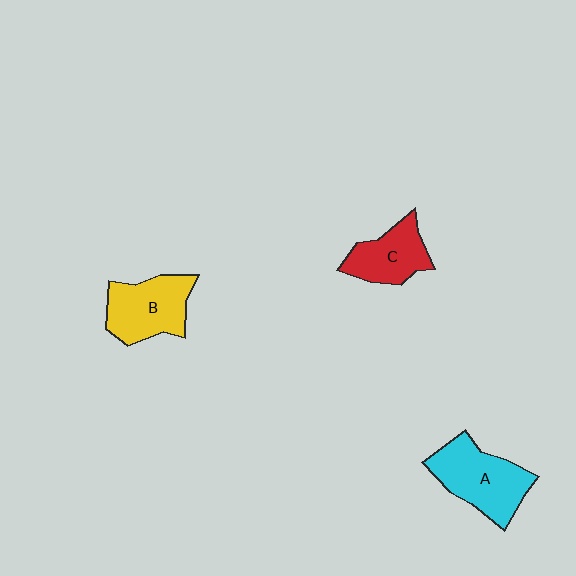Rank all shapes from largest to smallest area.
From largest to smallest: A (cyan), B (yellow), C (red).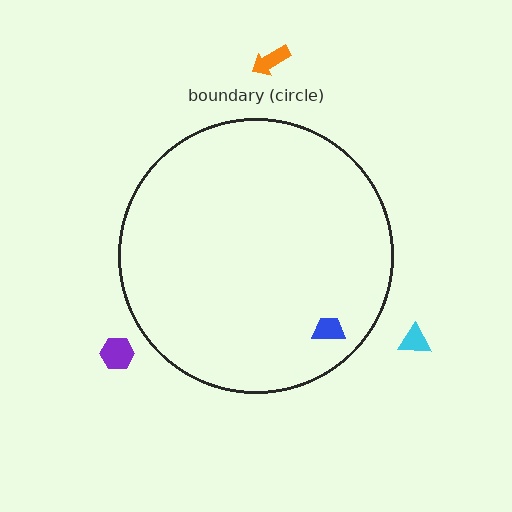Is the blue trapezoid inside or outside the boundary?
Inside.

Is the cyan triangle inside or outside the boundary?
Outside.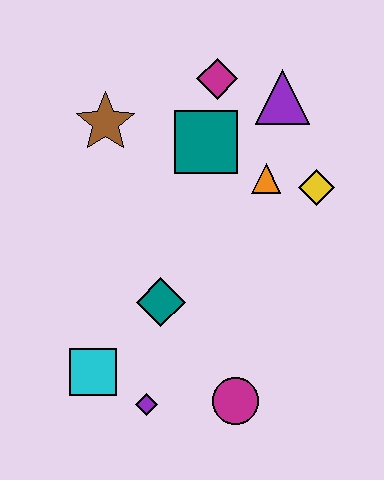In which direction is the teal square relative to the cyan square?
The teal square is above the cyan square.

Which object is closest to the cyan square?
The purple diamond is closest to the cyan square.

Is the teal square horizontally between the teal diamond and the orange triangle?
Yes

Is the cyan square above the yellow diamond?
No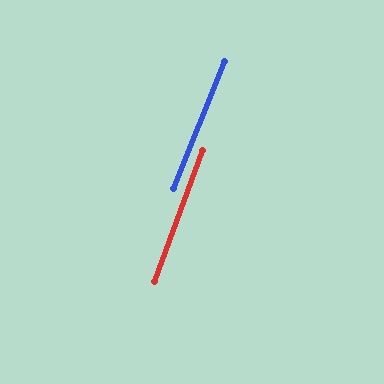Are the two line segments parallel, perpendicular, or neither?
Parallel — their directions differ by only 1.5°.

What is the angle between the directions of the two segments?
Approximately 1 degree.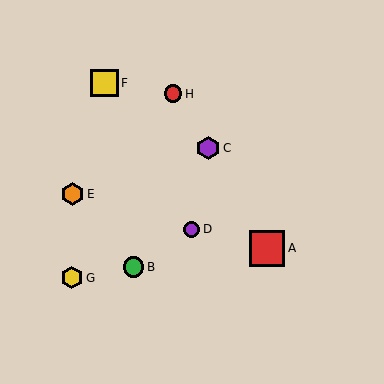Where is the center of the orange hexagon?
The center of the orange hexagon is at (72, 194).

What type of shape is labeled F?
Shape F is a yellow square.